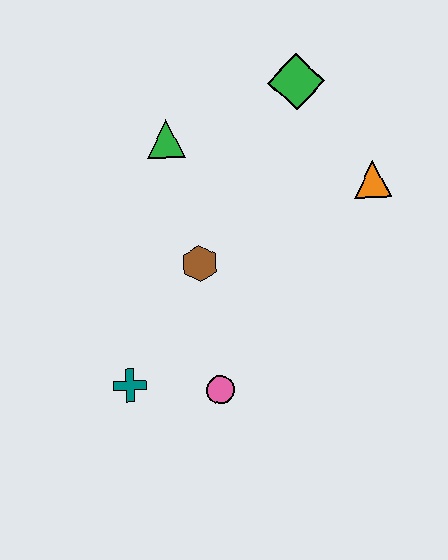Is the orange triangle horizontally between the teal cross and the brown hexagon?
No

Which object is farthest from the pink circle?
The green diamond is farthest from the pink circle.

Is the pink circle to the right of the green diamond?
No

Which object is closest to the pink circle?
The teal cross is closest to the pink circle.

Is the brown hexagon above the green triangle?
No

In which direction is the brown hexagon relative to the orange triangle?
The brown hexagon is to the left of the orange triangle.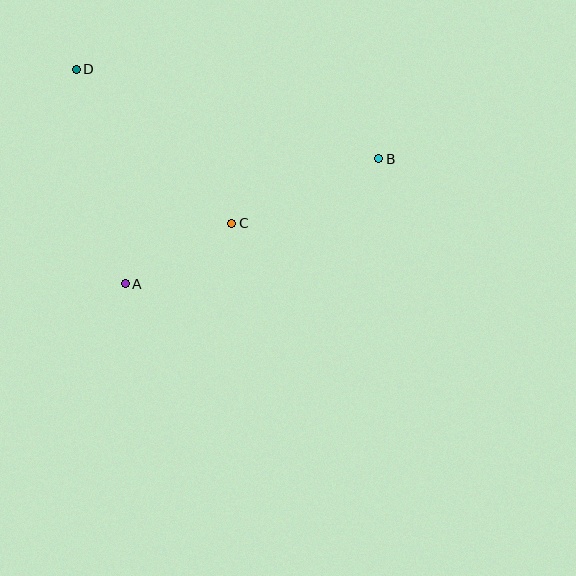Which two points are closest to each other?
Points A and C are closest to each other.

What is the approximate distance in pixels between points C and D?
The distance between C and D is approximately 219 pixels.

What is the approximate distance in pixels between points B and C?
The distance between B and C is approximately 161 pixels.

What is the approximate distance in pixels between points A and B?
The distance between A and B is approximately 283 pixels.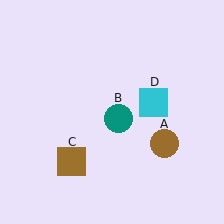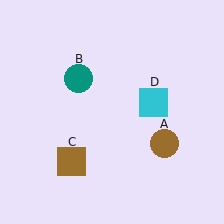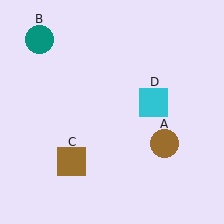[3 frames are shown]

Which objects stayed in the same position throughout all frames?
Brown circle (object A) and brown square (object C) and cyan square (object D) remained stationary.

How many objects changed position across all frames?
1 object changed position: teal circle (object B).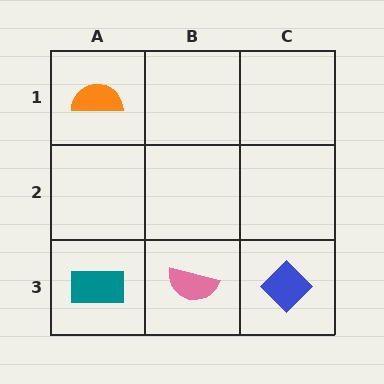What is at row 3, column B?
A pink semicircle.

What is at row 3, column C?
A blue diamond.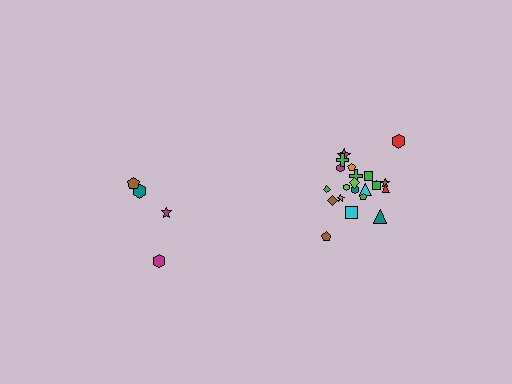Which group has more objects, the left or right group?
The right group.